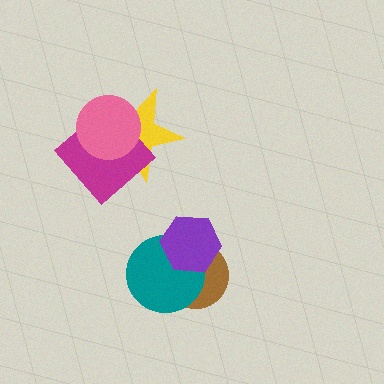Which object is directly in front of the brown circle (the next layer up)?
The teal circle is directly in front of the brown circle.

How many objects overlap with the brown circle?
2 objects overlap with the brown circle.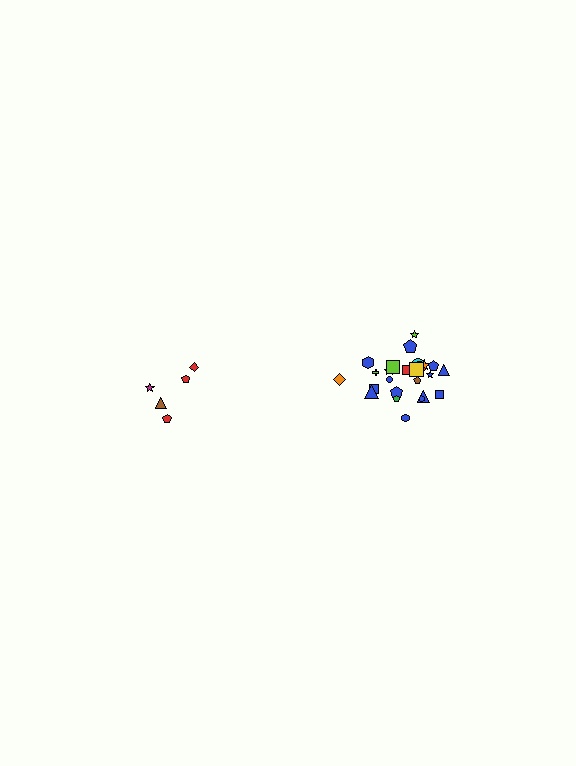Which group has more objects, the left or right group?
The right group.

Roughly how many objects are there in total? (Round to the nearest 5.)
Roughly 30 objects in total.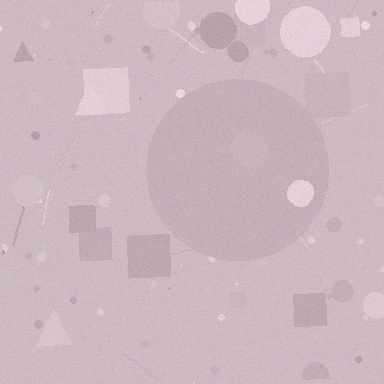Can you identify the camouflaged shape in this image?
The camouflaged shape is a circle.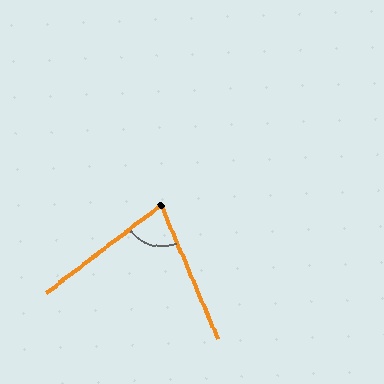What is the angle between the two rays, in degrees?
Approximately 76 degrees.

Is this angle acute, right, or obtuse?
It is acute.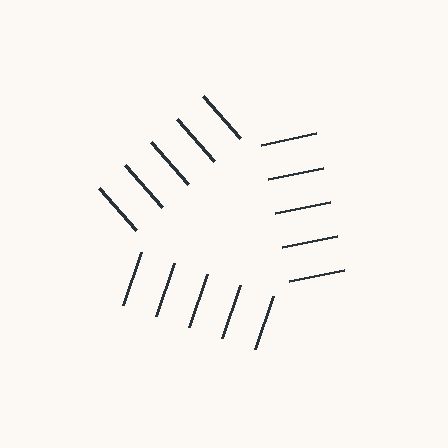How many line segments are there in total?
15 — 5 along each of the 3 edges.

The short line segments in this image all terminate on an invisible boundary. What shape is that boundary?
An illusory triangle — the line segments terminate on its edges but no continuous stroke is drawn.